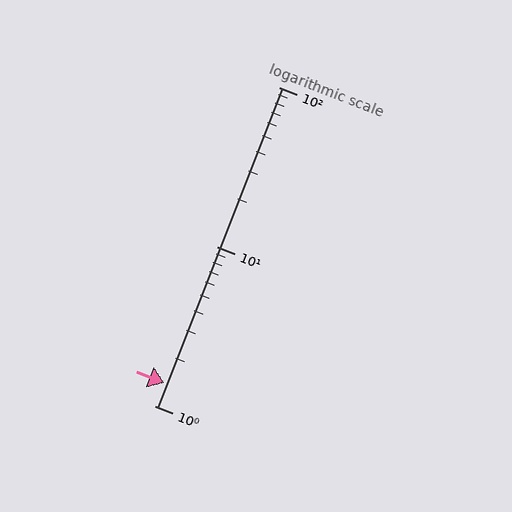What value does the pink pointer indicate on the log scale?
The pointer indicates approximately 1.4.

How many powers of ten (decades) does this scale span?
The scale spans 2 decades, from 1 to 100.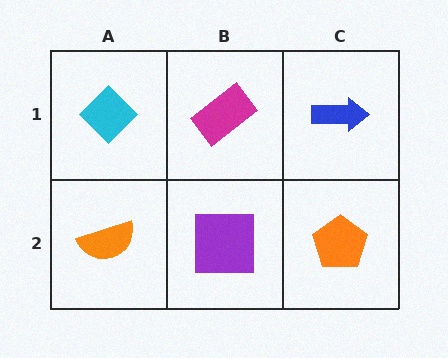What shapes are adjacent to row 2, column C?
A blue arrow (row 1, column C), a purple square (row 2, column B).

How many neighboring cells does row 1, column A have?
2.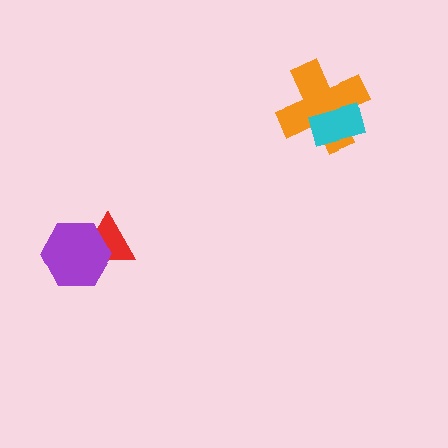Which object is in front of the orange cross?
The cyan rectangle is in front of the orange cross.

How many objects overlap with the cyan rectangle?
1 object overlaps with the cyan rectangle.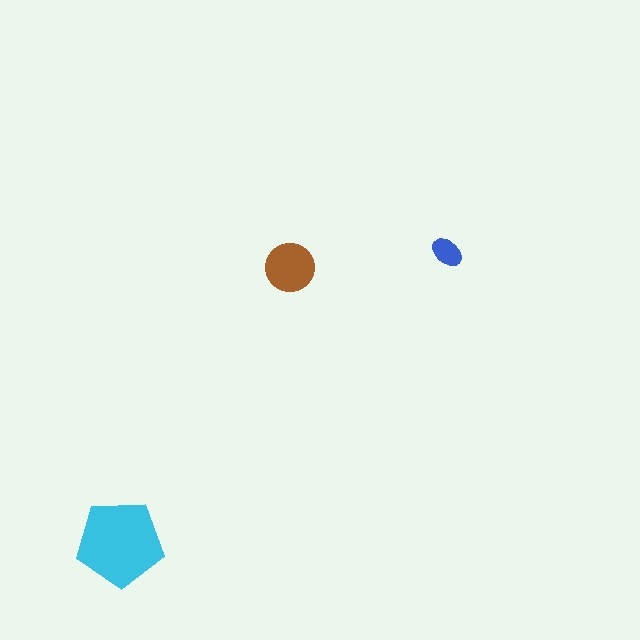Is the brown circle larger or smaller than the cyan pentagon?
Smaller.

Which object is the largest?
The cyan pentagon.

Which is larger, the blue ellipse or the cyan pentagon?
The cyan pentagon.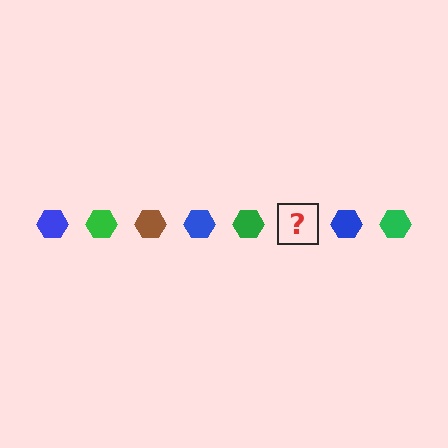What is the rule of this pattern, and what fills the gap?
The rule is that the pattern cycles through blue, green, brown hexagons. The gap should be filled with a brown hexagon.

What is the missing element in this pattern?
The missing element is a brown hexagon.